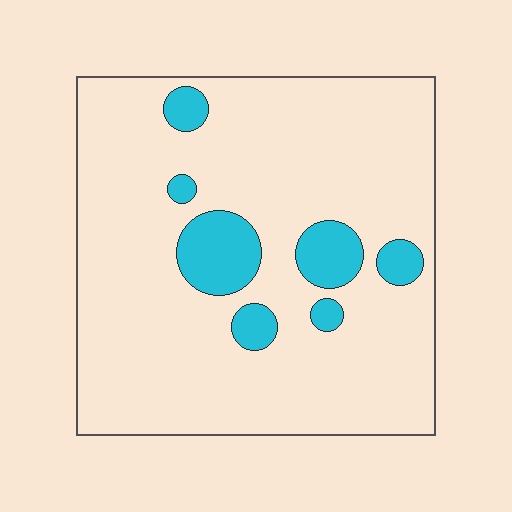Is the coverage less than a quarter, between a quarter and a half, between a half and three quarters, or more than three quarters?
Less than a quarter.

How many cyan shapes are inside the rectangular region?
7.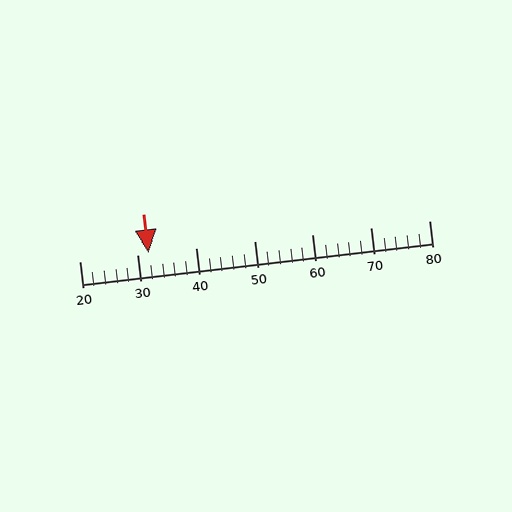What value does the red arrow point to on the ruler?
The red arrow points to approximately 32.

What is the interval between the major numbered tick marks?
The major tick marks are spaced 10 units apart.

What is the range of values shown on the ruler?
The ruler shows values from 20 to 80.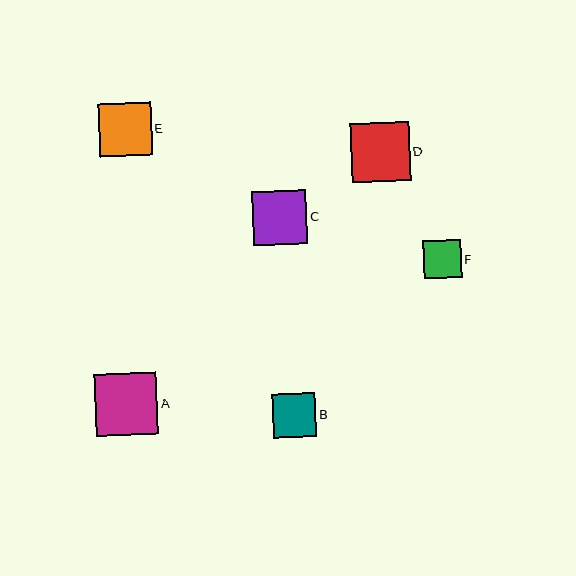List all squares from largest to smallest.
From largest to smallest: A, D, C, E, B, F.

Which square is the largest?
Square A is the largest with a size of approximately 62 pixels.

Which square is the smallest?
Square F is the smallest with a size of approximately 38 pixels.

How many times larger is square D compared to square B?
Square D is approximately 1.4 times the size of square B.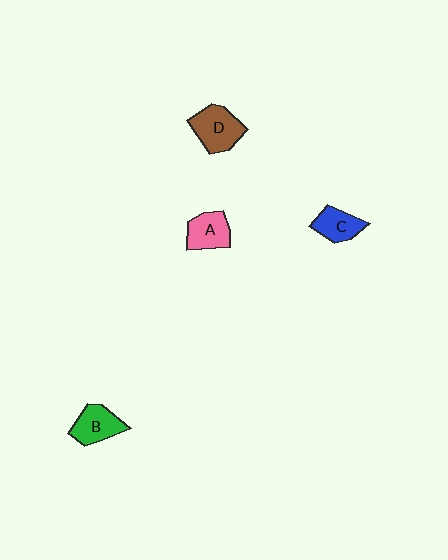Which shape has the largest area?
Shape D (brown).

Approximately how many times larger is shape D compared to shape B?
Approximately 1.2 times.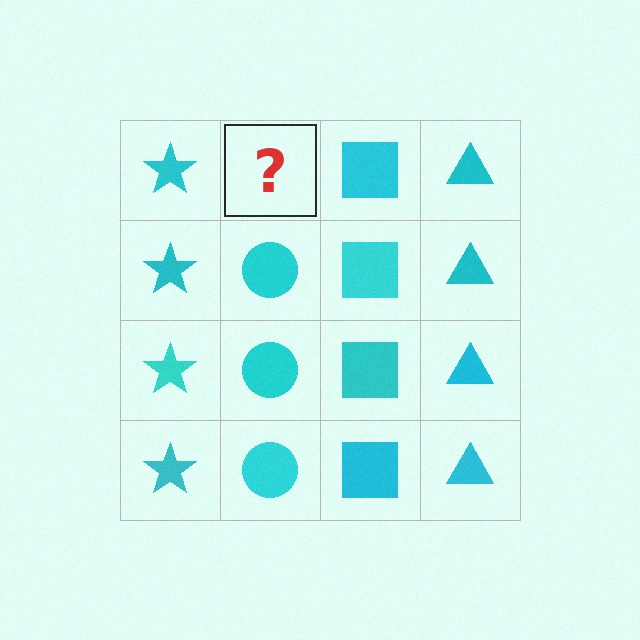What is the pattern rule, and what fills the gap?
The rule is that each column has a consistent shape. The gap should be filled with a cyan circle.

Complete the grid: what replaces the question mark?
The question mark should be replaced with a cyan circle.